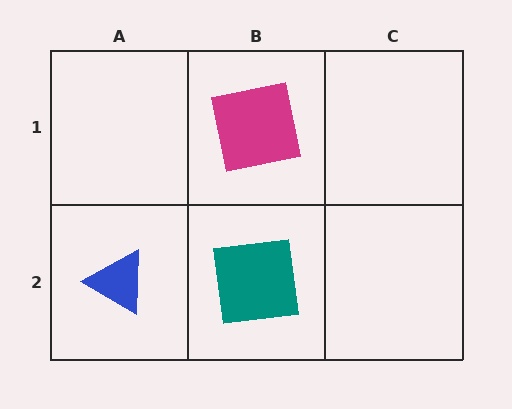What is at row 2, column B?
A teal square.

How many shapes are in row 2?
2 shapes.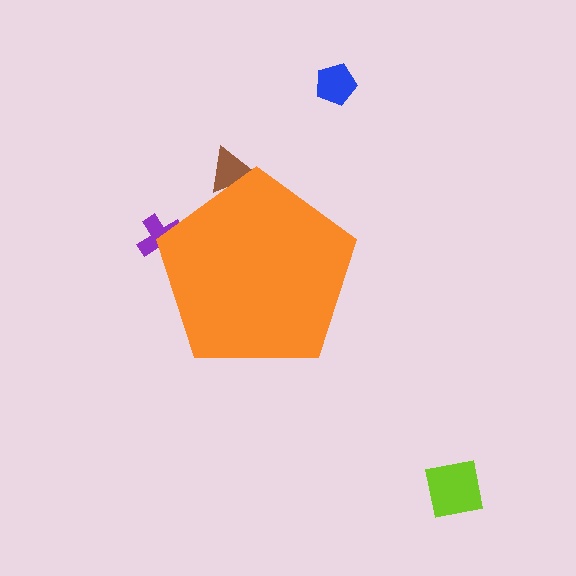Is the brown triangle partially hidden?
Yes, the brown triangle is partially hidden behind the orange pentagon.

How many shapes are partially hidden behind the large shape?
2 shapes are partially hidden.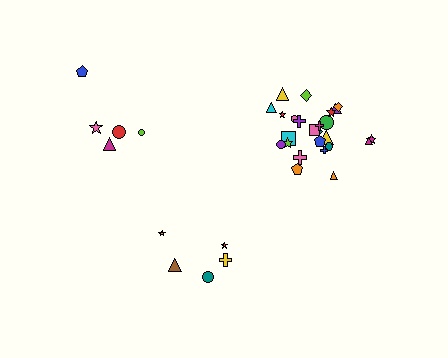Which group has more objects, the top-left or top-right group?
The top-right group.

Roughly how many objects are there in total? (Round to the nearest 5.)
Roughly 35 objects in total.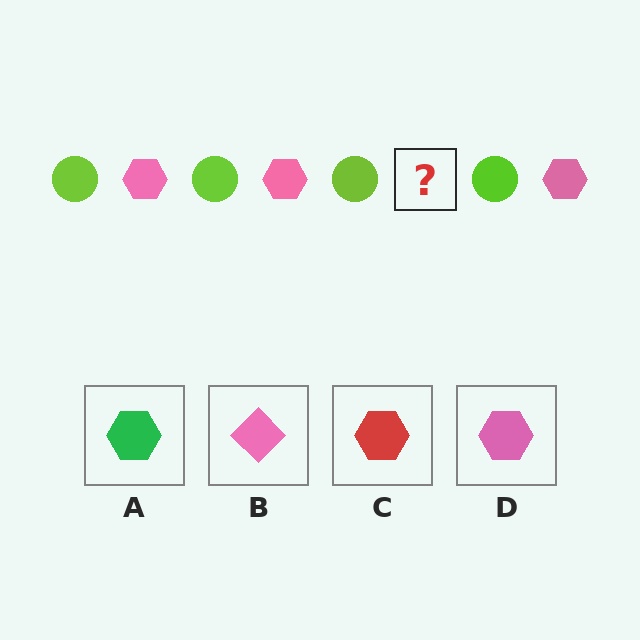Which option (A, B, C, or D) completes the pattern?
D.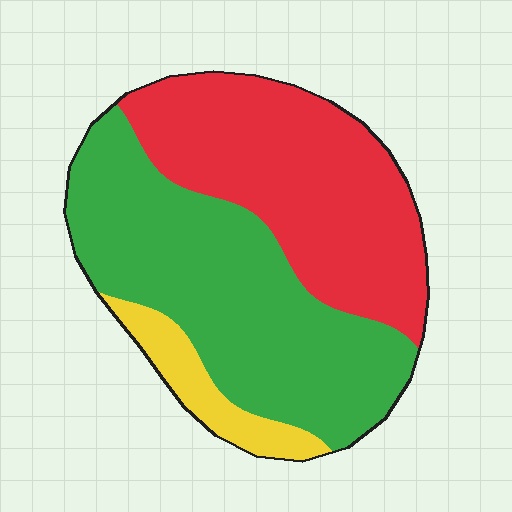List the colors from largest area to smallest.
From largest to smallest: green, red, yellow.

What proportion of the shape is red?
Red takes up about two fifths (2/5) of the shape.